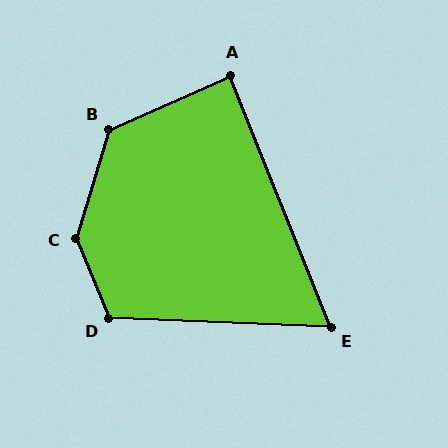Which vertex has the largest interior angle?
C, at approximately 141 degrees.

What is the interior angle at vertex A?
Approximately 88 degrees (approximately right).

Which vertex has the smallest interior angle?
E, at approximately 66 degrees.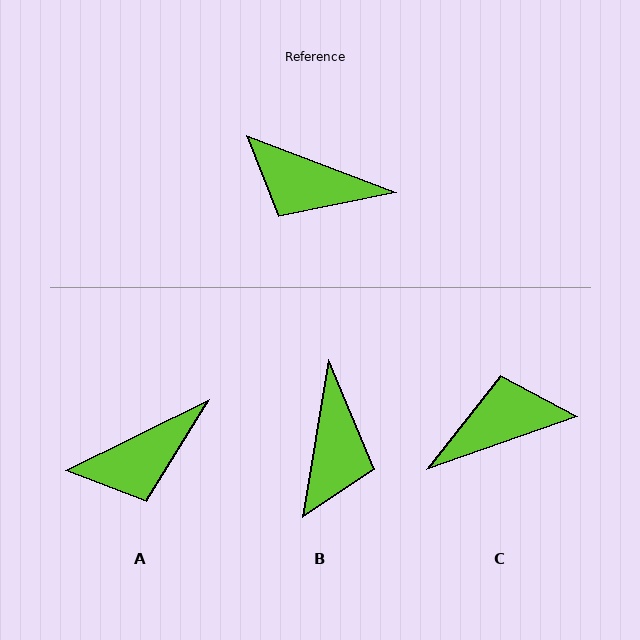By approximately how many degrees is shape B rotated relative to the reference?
Approximately 101 degrees counter-clockwise.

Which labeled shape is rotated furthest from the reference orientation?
C, about 140 degrees away.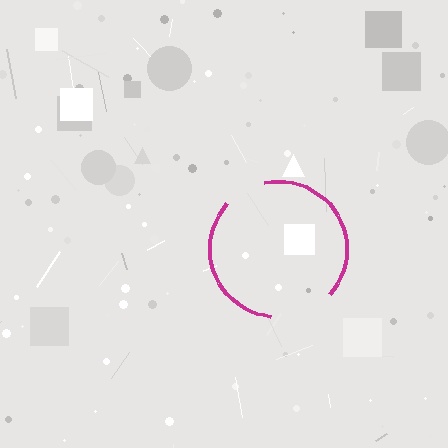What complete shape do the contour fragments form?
The contour fragments form a circle.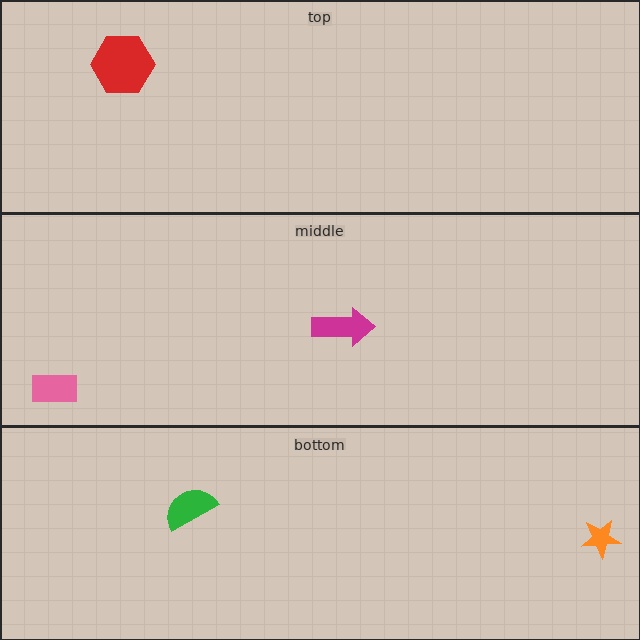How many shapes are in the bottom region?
2.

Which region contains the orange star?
The bottom region.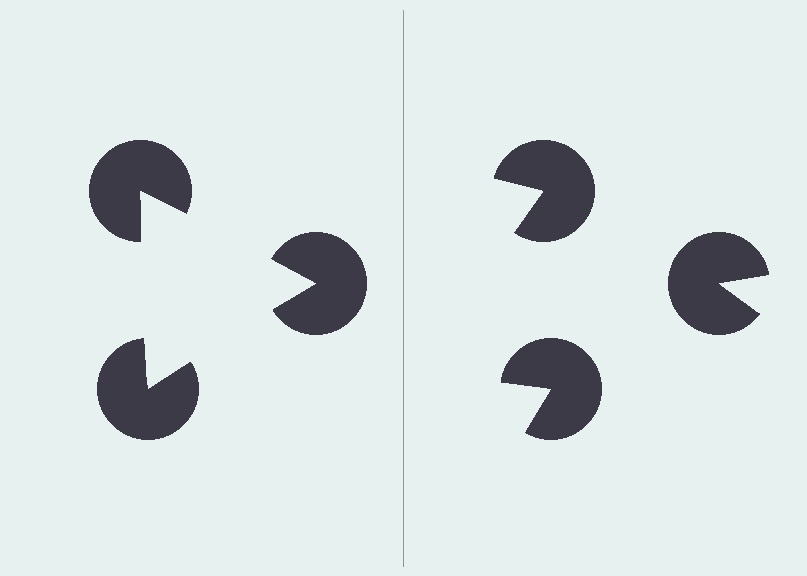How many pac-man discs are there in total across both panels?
6 — 3 on each side.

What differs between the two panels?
The pac-man discs are positioned identically on both sides; only the wedge orientations differ. On the left they align to a triangle; on the right they are misaligned.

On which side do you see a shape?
An illusory triangle appears on the left side. On the right side the wedge cuts are rotated, so no coherent shape forms.